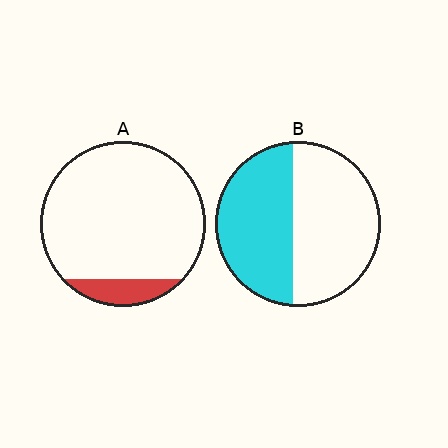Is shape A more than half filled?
No.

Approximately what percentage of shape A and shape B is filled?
A is approximately 10% and B is approximately 45%.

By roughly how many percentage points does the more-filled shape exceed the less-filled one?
By roughly 35 percentage points (B over A).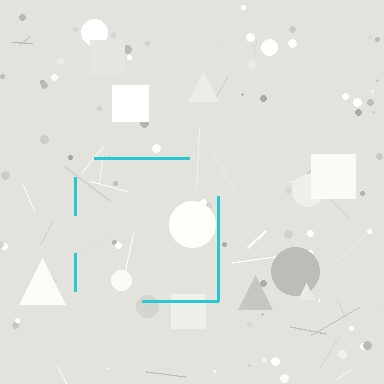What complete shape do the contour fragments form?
The contour fragments form a square.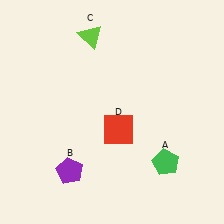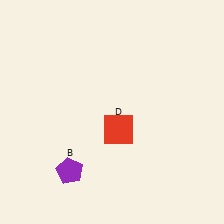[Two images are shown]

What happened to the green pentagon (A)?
The green pentagon (A) was removed in Image 2. It was in the bottom-right area of Image 1.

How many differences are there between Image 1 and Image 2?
There are 2 differences between the two images.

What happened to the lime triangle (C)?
The lime triangle (C) was removed in Image 2. It was in the top-left area of Image 1.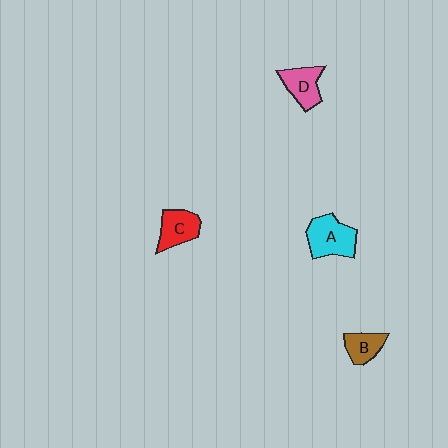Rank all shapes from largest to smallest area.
From largest to smallest: A (cyan), C (red), D (pink), B (brown).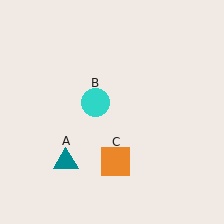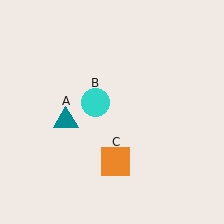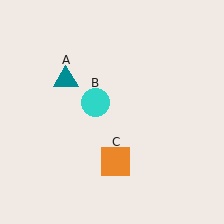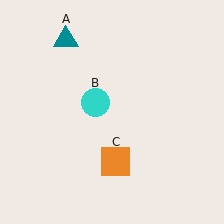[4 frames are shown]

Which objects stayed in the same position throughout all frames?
Cyan circle (object B) and orange square (object C) remained stationary.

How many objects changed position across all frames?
1 object changed position: teal triangle (object A).